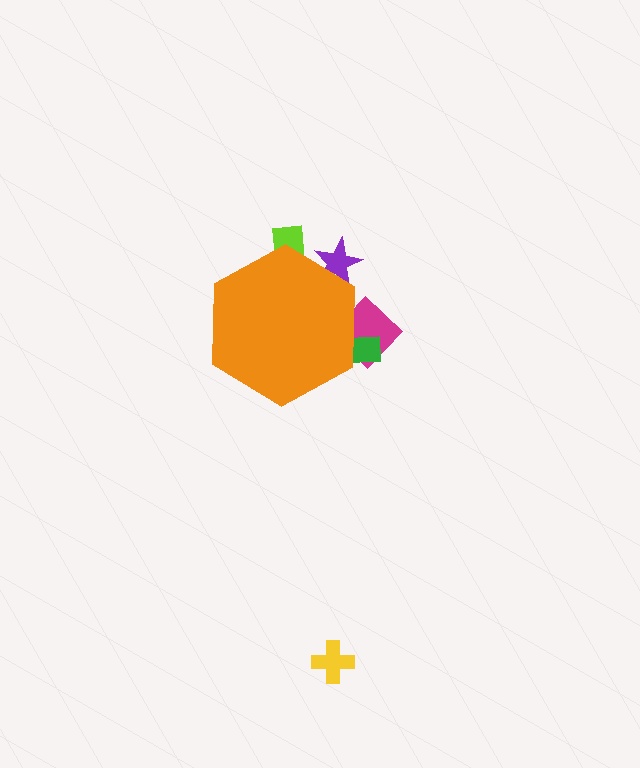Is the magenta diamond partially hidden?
Yes, the magenta diamond is partially hidden behind the orange hexagon.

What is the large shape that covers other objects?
An orange hexagon.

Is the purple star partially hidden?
Yes, the purple star is partially hidden behind the orange hexagon.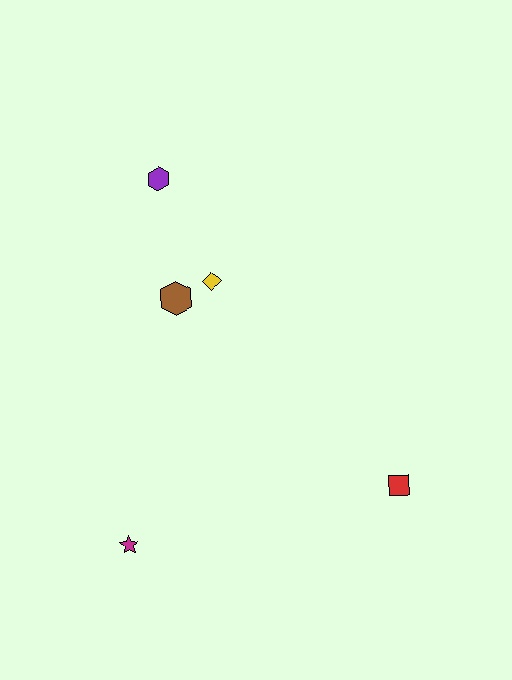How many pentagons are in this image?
There are no pentagons.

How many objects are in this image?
There are 5 objects.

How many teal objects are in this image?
There are no teal objects.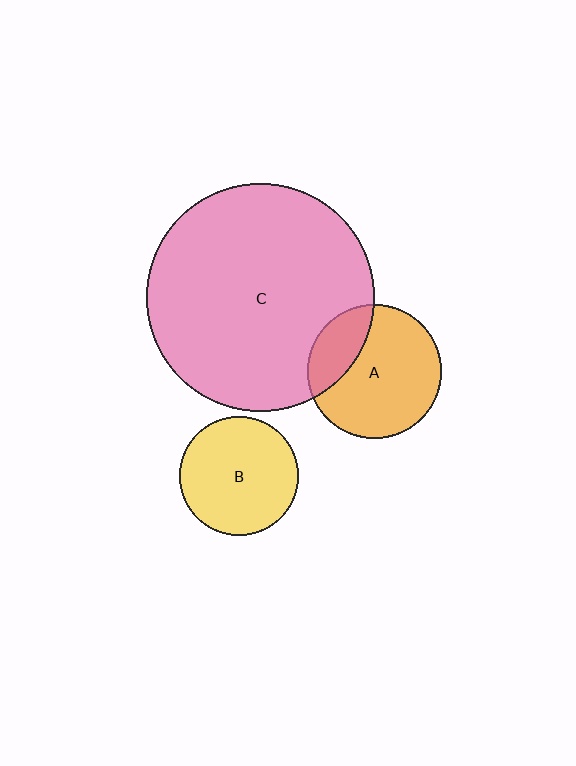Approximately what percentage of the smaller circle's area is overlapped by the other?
Approximately 25%.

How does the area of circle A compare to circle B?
Approximately 1.3 times.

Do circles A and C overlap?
Yes.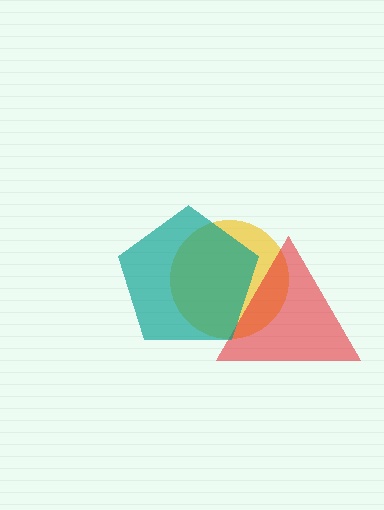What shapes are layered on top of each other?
The layered shapes are: a yellow circle, a red triangle, a teal pentagon.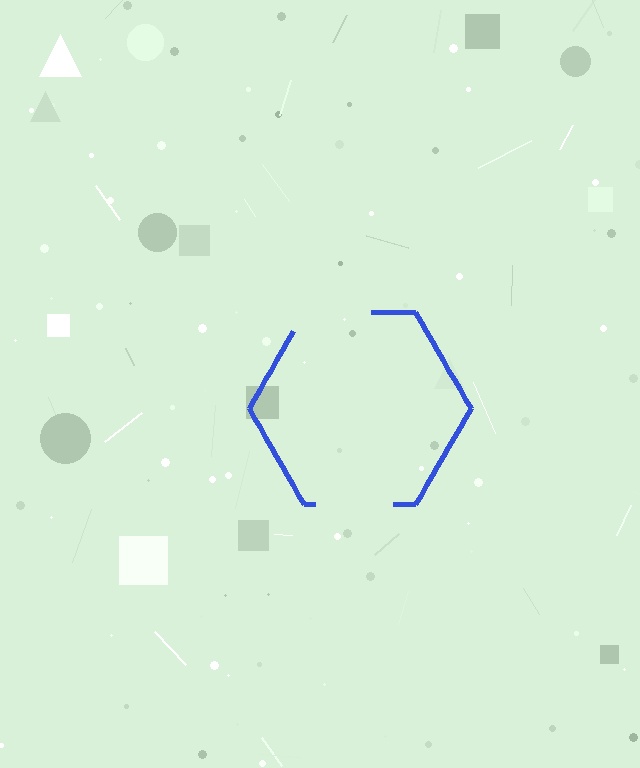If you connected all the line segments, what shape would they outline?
They would outline a hexagon.